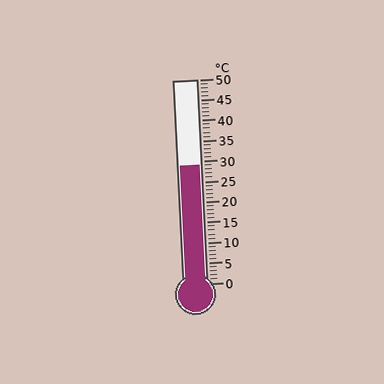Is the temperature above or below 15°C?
The temperature is above 15°C.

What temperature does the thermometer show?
The thermometer shows approximately 29°C.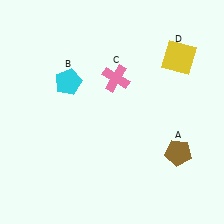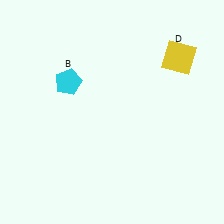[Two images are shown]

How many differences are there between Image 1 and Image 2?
There are 2 differences between the two images.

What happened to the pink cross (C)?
The pink cross (C) was removed in Image 2. It was in the top-right area of Image 1.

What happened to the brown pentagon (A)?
The brown pentagon (A) was removed in Image 2. It was in the bottom-right area of Image 1.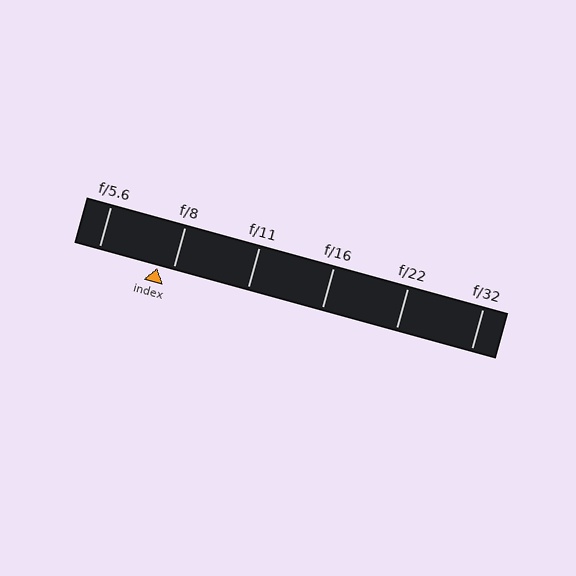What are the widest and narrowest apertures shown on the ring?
The widest aperture shown is f/5.6 and the narrowest is f/32.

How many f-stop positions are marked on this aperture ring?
There are 6 f-stop positions marked.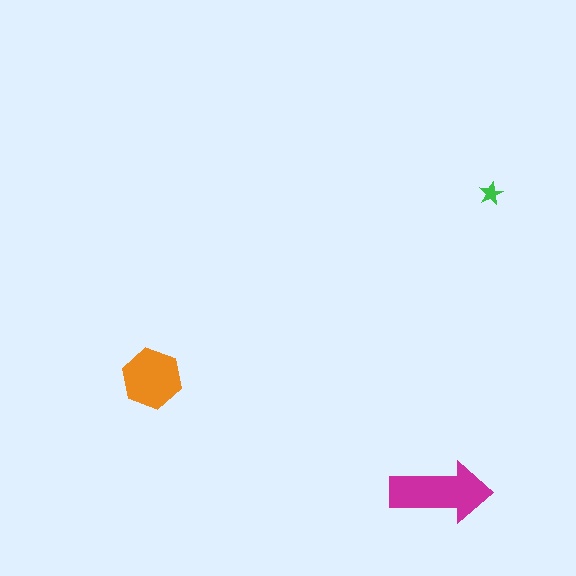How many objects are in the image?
There are 3 objects in the image.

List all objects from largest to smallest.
The magenta arrow, the orange hexagon, the green star.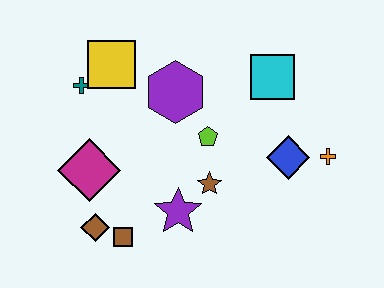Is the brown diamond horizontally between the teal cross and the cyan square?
Yes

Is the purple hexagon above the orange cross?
Yes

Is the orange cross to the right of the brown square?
Yes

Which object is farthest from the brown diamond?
The orange cross is farthest from the brown diamond.